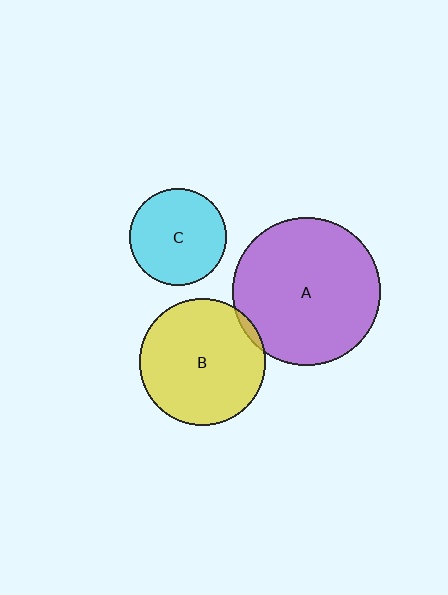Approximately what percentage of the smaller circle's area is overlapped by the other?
Approximately 5%.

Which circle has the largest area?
Circle A (purple).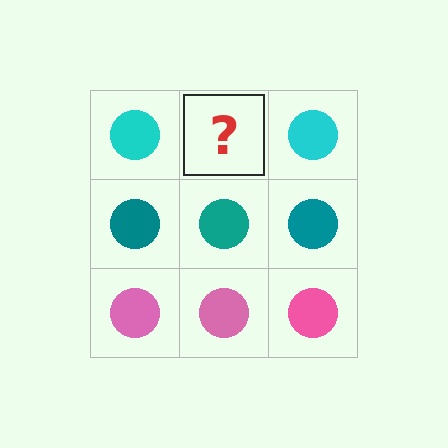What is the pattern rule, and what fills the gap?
The rule is that each row has a consistent color. The gap should be filled with a cyan circle.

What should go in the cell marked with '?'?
The missing cell should contain a cyan circle.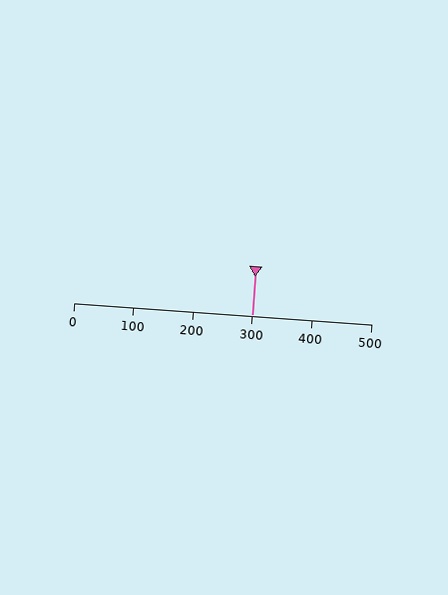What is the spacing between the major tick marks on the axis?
The major ticks are spaced 100 apart.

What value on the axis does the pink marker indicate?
The marker indicates approximately 300.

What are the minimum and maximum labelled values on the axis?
The axis runs from 0 to 500.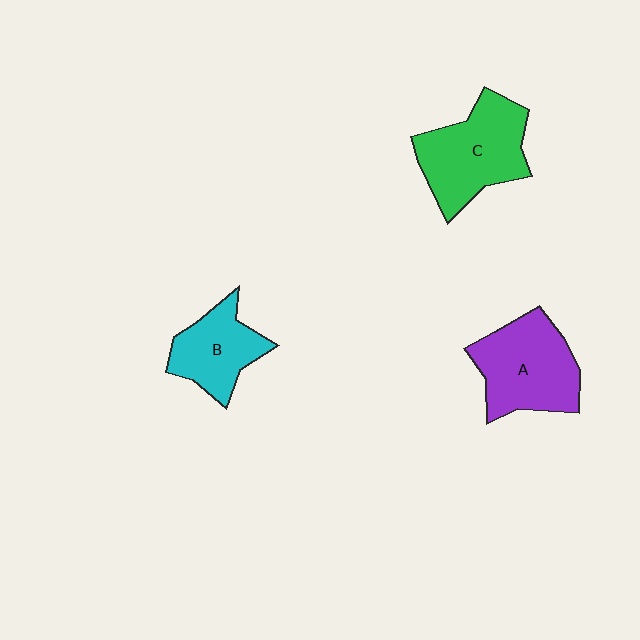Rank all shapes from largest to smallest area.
From largest to smallest: C (green), A (purple), B (cyan).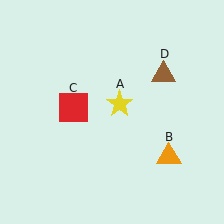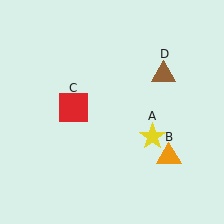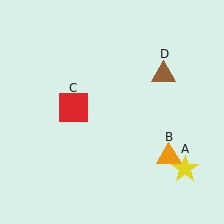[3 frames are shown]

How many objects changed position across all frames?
1 object changed position: yellow star (object A).